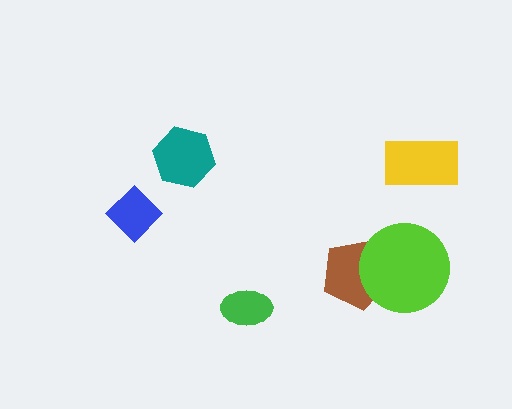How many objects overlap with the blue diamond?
0 objects overlap with the blue diamond.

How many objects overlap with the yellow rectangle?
0 objects overlap with the yellow rectangle.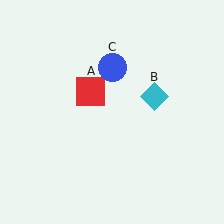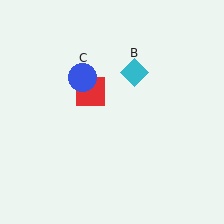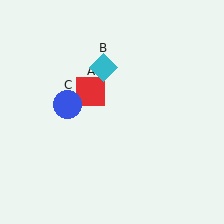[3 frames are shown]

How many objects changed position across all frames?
2 objects changed position: cyan diamond (object B), blue circle (object C).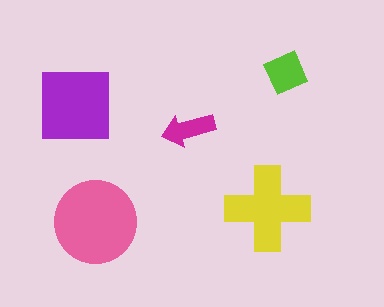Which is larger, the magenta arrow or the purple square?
The purple square.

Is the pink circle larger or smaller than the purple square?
Larger.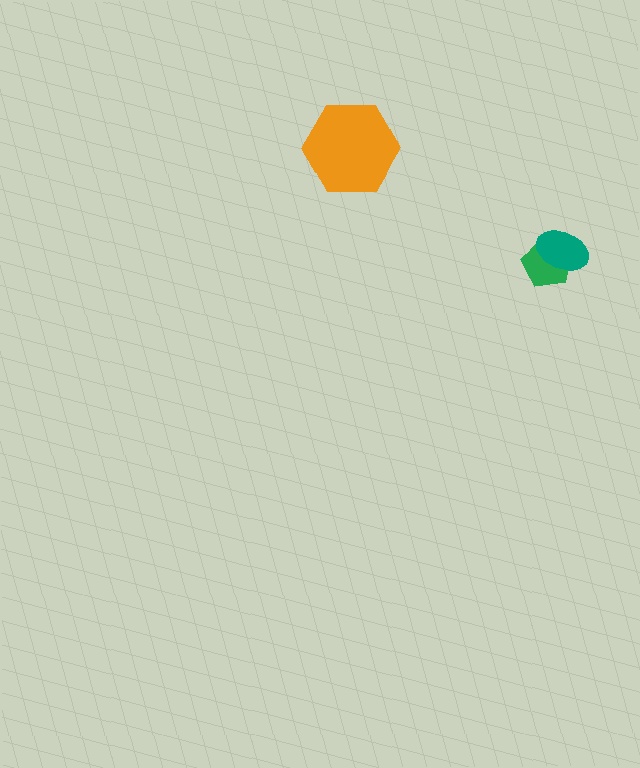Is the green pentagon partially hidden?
Yes, it is partially covered by another shape.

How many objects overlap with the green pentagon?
1 object overlaps with the green pentagon.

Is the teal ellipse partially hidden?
No, no other shape covers it.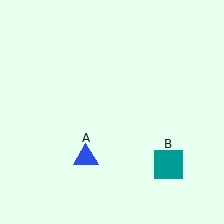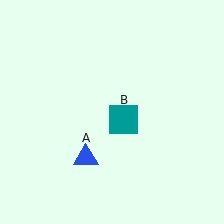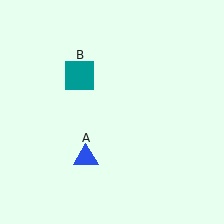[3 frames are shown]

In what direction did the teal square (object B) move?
The teal square (object B) moved up and to the left.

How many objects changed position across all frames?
1 object changed position: teal square (object B).